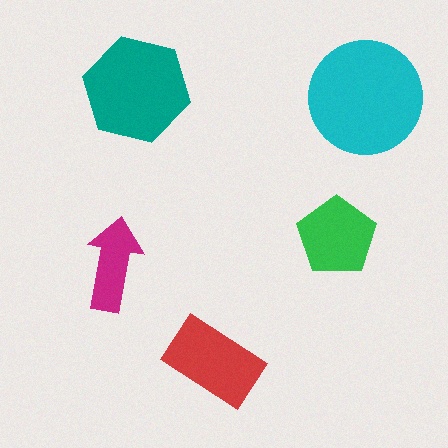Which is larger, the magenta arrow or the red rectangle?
The red rectangle.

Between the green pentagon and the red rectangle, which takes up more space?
The red rectangle.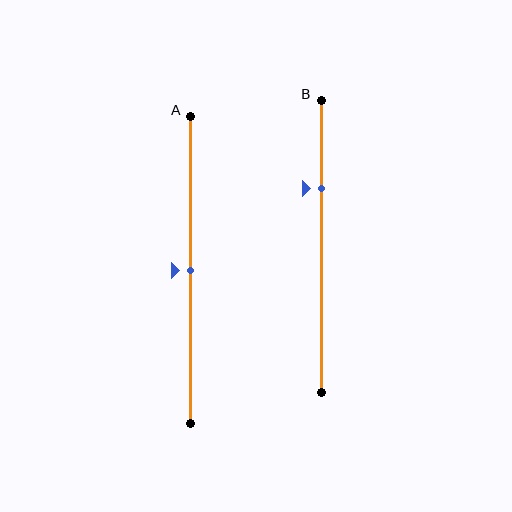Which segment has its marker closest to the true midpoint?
Segment A has its marker closest to the true midpoint.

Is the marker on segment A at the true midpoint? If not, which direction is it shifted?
Yes, the marker on segment A is at the true midpoint.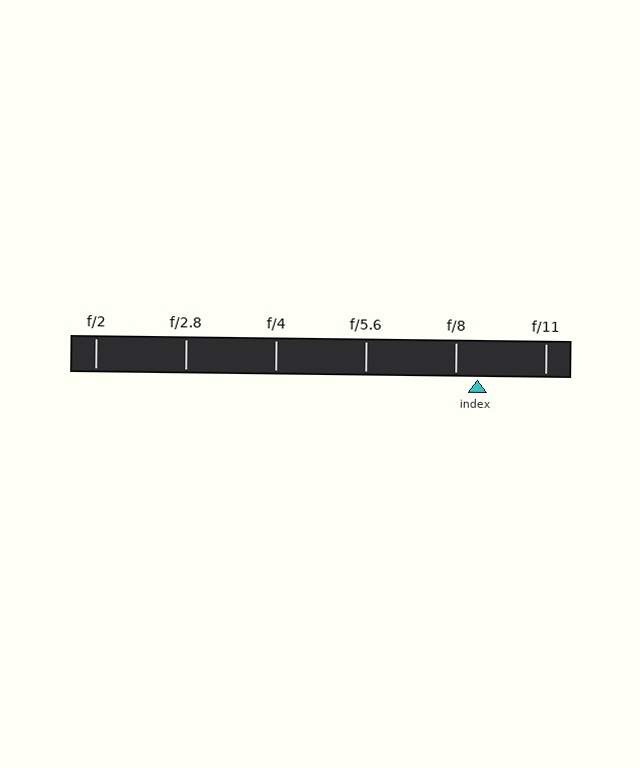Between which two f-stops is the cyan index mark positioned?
The index mark is between f/8 and f/11.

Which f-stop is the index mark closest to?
The index mark is closest to f/8.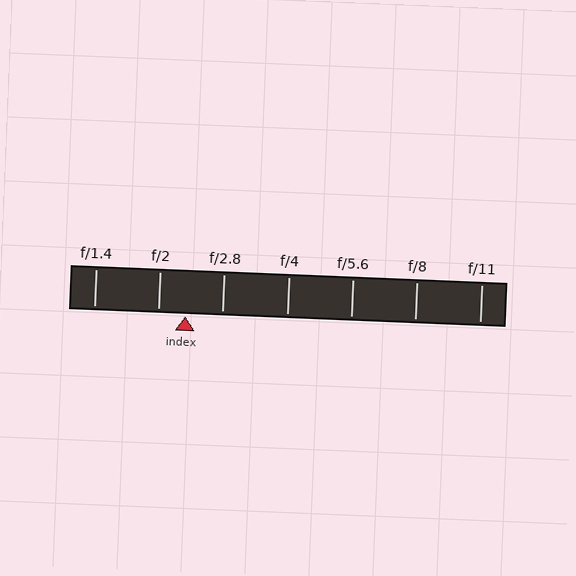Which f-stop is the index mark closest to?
The index mark is closest to f/2.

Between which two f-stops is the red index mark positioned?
The index mark is between f/2 and f/2.8.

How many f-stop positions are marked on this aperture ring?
There are 7 f-stop positions marked.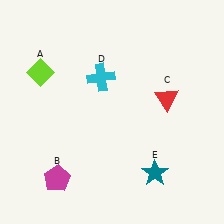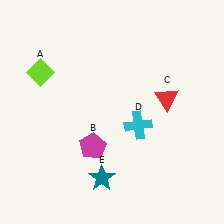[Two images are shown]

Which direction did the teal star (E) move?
The teal star (E) moved left.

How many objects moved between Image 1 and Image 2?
3 objects moved between the two images.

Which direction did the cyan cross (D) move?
The cyan cross (D) moved down.